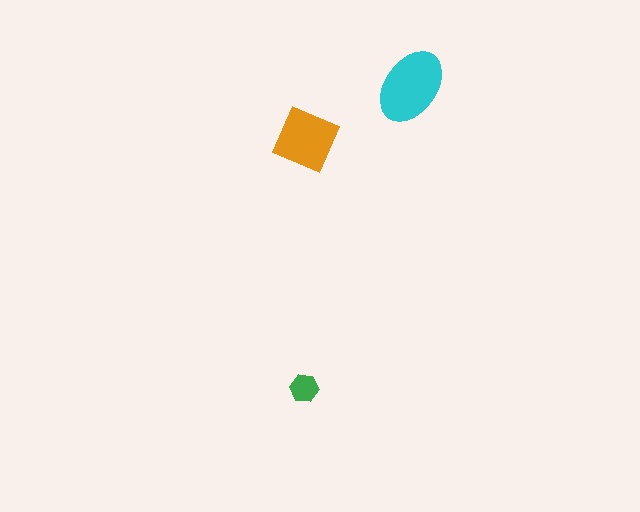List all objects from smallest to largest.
The green hexagon, the orange square, the cyan ellipse.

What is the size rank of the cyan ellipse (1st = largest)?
1st.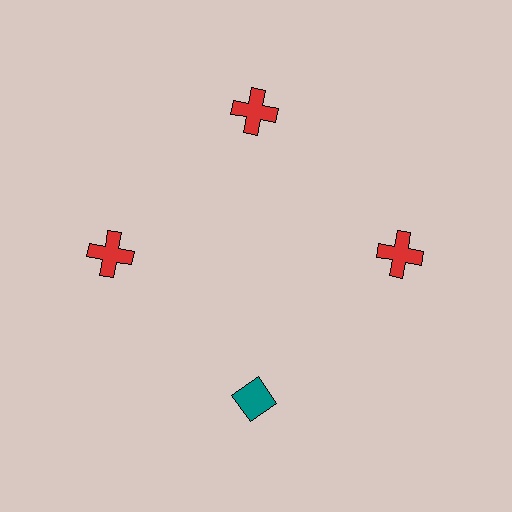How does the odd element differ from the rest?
It differs in both color (teal instead of red) and shape (diamond instead of cross).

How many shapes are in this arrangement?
There are 4 shapes arranged in a ring pattern.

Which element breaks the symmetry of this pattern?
The teal diamond at roughly the 6 o'clock position breaks the symmetry. All other shapes are red crosses.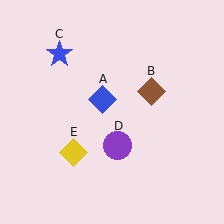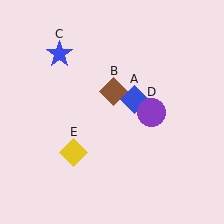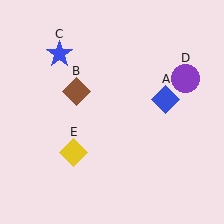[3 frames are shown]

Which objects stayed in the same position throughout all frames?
Blue star (object C) and yellow diamond (object E) remained stationary.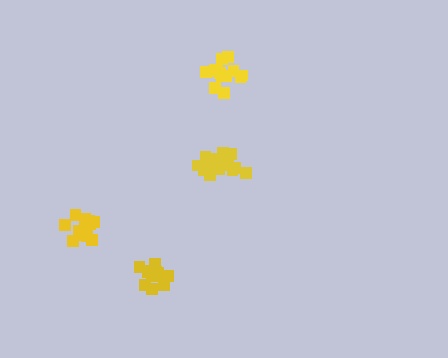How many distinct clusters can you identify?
There are 4 distinct clusters.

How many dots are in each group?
Group 1: 12 dots, Group 2: 15 dots, Group 3: 13 dots, Group 4: 12 dots (52 total).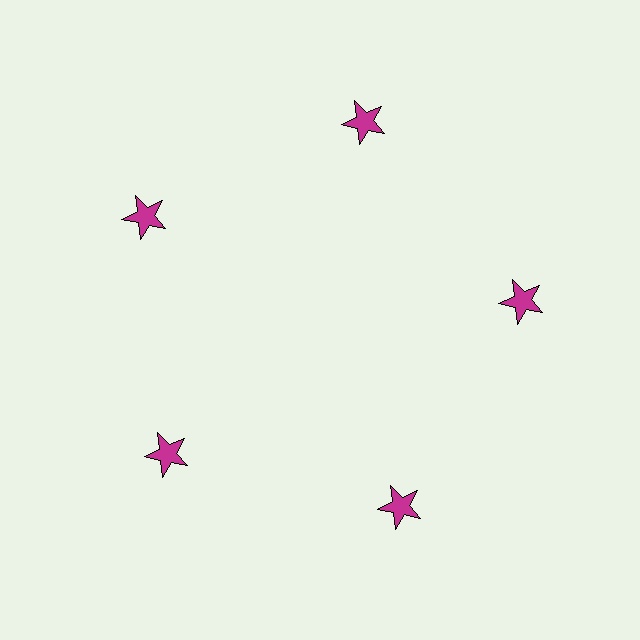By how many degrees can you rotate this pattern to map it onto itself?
The pattern maps onto itself every 72 degrees of rotation.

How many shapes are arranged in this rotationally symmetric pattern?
There are 5 shapes, arranged in 5 groups of 1.